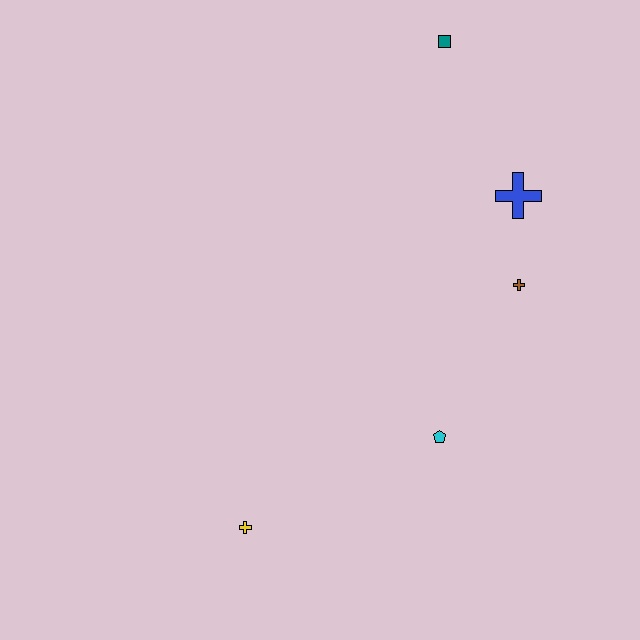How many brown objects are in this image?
There is 1 brown object.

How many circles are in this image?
There are no circles.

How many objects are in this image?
There are 5 objects.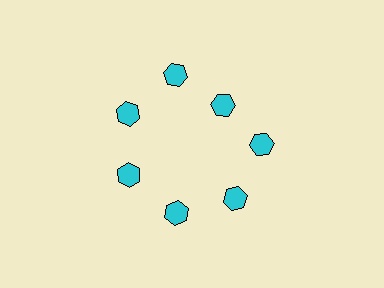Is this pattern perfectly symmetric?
No. The 7 cyan hexagons are arranged in a ring, but one element near the 1 o'clock position is pulled inward toward the center, breaking the 7-fold rotational symmetry.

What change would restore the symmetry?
The symmetry would be restored by moving it outward, back onto the ring so that all 7 hexagons sit at equal angles and equal distance from the center.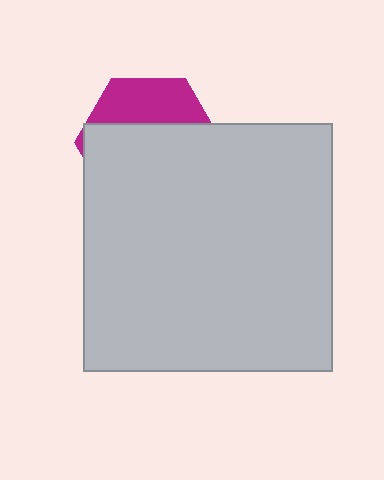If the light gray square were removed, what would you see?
You would see the complete magenta hexagon.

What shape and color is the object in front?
The object in front is a light gray square.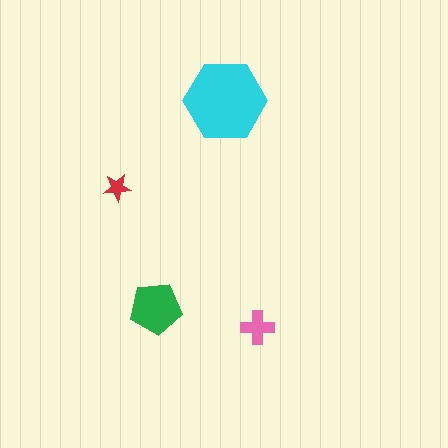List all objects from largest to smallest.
The cyan hexagon, the green pentagon, the pink cross, the red star.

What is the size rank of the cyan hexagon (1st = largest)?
1st.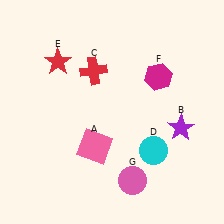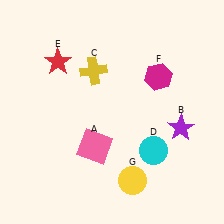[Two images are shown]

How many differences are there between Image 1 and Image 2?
There are 2 differences between the two images.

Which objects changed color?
C changed from red to yellow. G changed from pink to yellow.